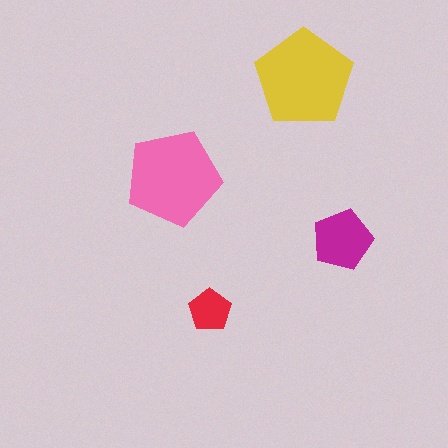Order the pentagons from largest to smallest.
the yellow one, the pink one, the magenta one, the red one.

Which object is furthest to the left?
The pink pentagon is leftmost.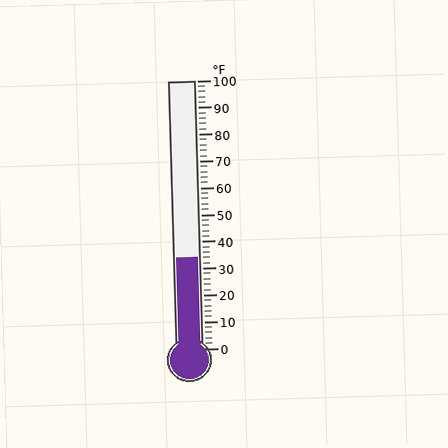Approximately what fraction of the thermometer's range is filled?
The thermometer is filled to approximately 35% of its range.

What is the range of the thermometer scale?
The thermometer scale ranges from 0°F to 100°F.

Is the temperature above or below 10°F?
The temperature is above 10°F.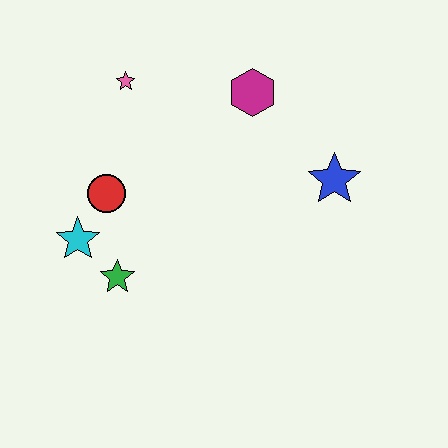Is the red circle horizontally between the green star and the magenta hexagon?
No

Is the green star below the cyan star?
Yes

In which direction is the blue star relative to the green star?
The blue star is to the right of the green star.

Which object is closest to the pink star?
The red circle is closest to the pink star.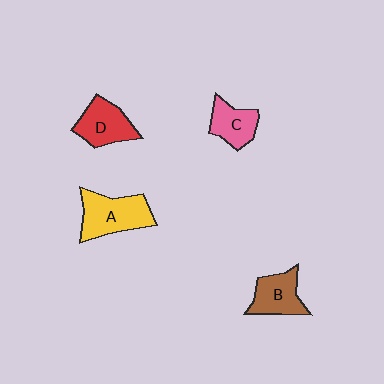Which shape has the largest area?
Shape A (yellow).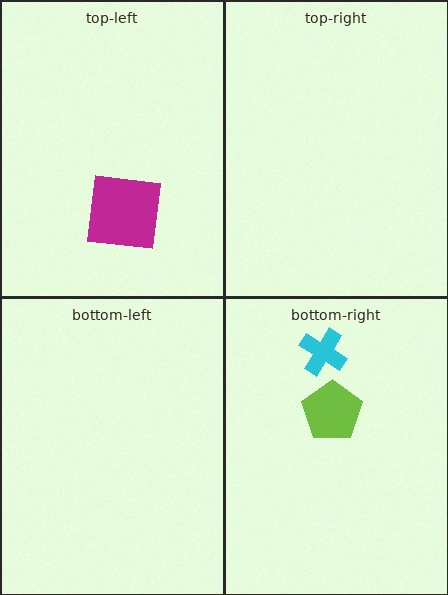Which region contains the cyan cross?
The bottom-right region.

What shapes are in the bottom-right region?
The cyan cross, the lime pentagon.